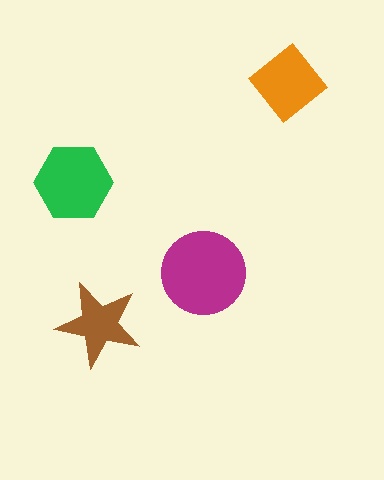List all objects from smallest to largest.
The brown star, the orange diamond, the green hexagon, the magenta circle.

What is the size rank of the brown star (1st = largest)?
4th.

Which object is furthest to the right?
The orange diamond is rightmost.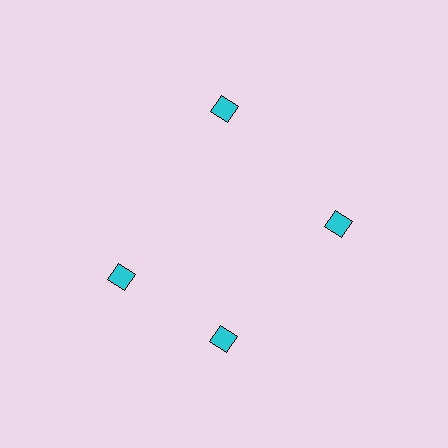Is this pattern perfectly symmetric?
No. The 4 cyan diamonds are arranged in a ring, but one element near the 9 o'clock position is rotated out of alignment along the ring, breaking the 4-fold rotational symmetry.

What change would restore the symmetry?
The symmetry would be restored by rotating it back into even spacing with its neighbors so that all 4 diamonds sit at equal angles and equal distance from the center.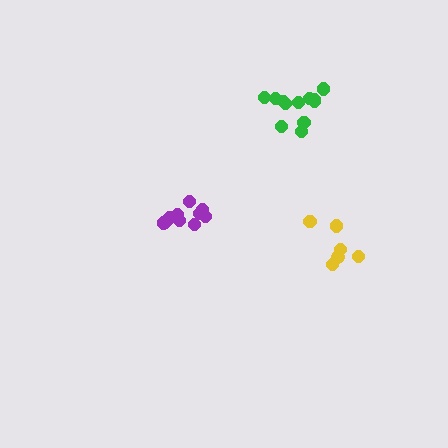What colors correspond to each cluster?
The clusters are colored: purple, yellow, green.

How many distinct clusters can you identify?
There are 3 distinct clusters.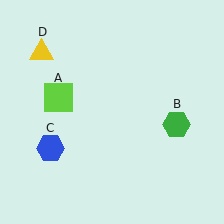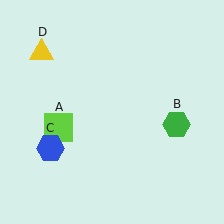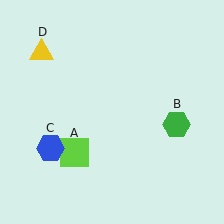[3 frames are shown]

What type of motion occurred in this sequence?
The lime square (object A) rotated counterclockwise around the center of the scene.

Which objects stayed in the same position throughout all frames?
Green hexagon (object B) and blue hexagon (object C) and yellow triangle (object D) remained stationary.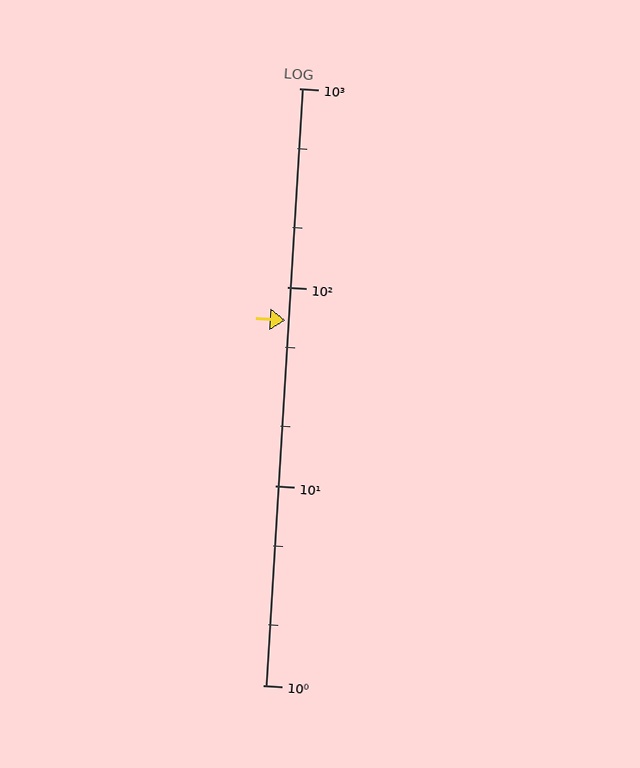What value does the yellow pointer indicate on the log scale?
The pointer indicates approximately 68.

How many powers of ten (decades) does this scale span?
The scale spans 3 decades, from 1 to 1000.